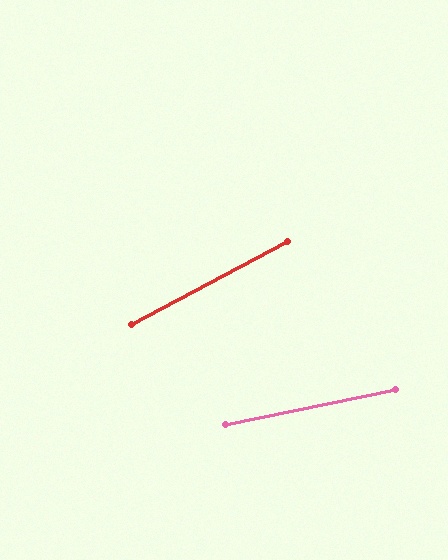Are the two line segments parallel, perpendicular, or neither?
Neither parallel nor perpendicular — they differ by about 16°.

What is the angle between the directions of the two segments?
Approximately 16 degrees.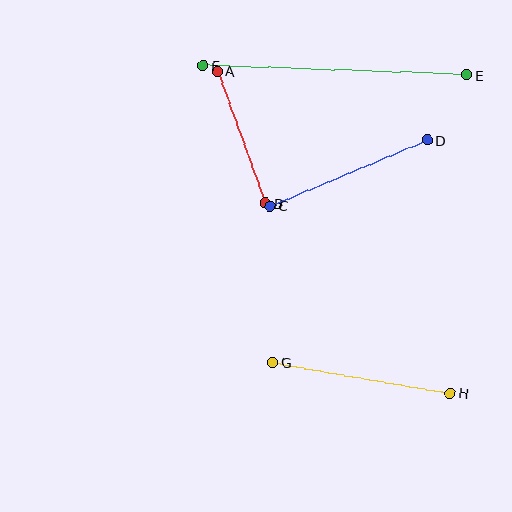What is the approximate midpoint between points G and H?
The midpoint is at approximately (361, 378) pixels.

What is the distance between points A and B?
The distance is approximately 140 pixels.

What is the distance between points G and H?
The distance is approximately 180 pixels.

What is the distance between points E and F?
The distance is approximately 264 pixels.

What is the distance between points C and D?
The distance is approximately 170 pixels.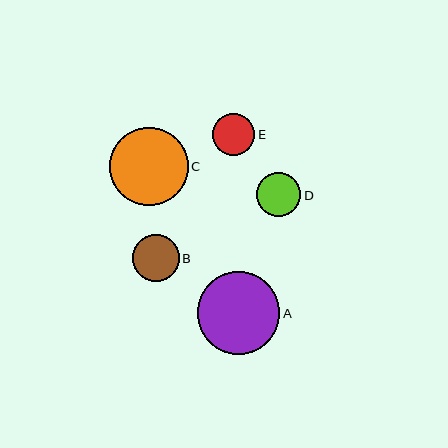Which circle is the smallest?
Circle E is the smallest with a size of approximately 42 pixels.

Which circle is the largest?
Circle A is the largest with a size of approximately 82 pixels.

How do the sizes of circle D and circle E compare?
Circle D and circle E are approximately the same size.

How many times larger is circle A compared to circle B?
Circle A is approximately 1.8 times the size of circle B.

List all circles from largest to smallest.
From largest to smallest: A, C, B, D, E.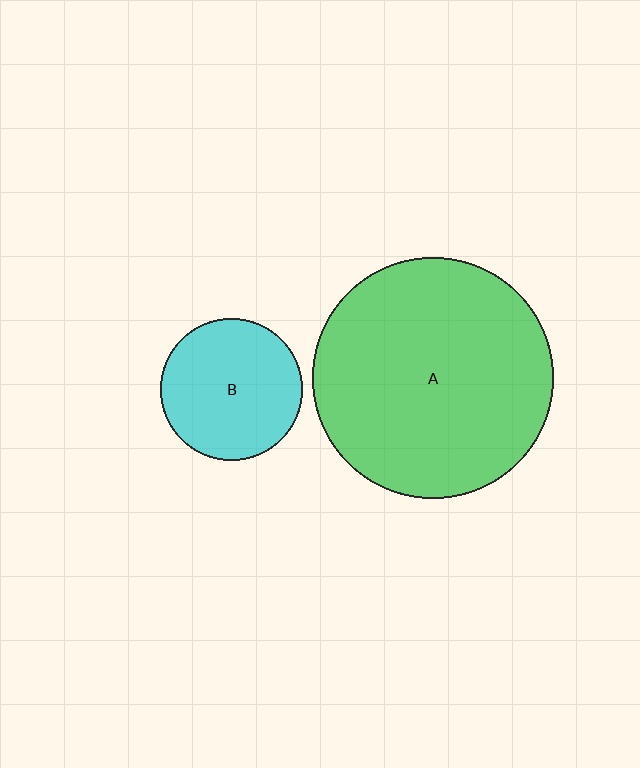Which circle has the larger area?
Circle A (green).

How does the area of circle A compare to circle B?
Approximately 2.9 times.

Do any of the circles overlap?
No, none of the circles overlap.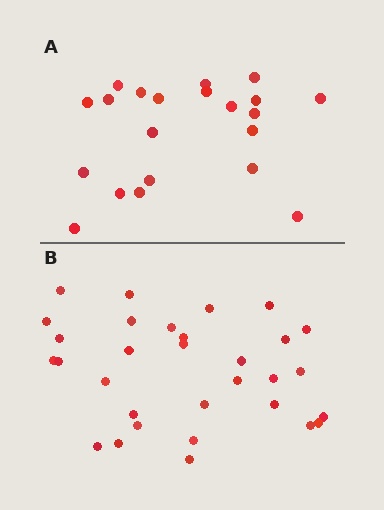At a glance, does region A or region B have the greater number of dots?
Region B (the bottom region) has more dots.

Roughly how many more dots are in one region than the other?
Region B has roughly 10 or so more dots than region A.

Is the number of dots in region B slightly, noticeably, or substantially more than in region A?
Region B has substantially more. The ratio is roughly 1.5 to 1.